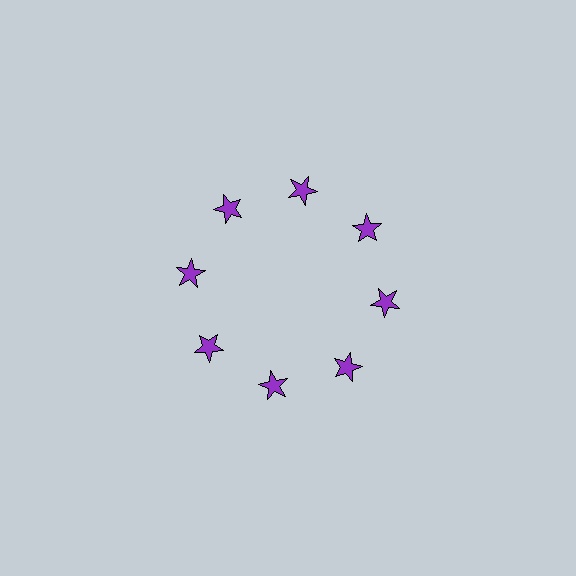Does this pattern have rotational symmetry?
Yes, this pattern has 8-fold rotational symmetry. It looks the same after rotating 45 degrees around the center.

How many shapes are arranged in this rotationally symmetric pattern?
There are 8 shapes, arranged in 8 groups of 1.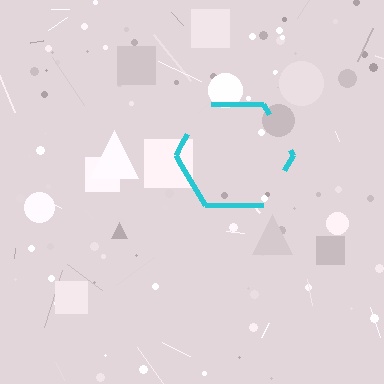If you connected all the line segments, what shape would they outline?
They would outline a hexagon.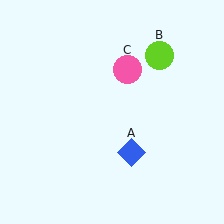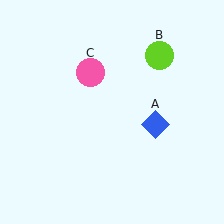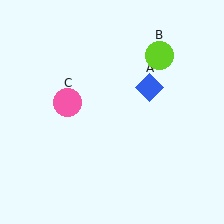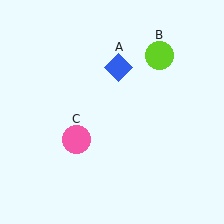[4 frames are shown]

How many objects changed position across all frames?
2 objects changed position: blue diamond (object A), pink circle (object C).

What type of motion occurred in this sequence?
The blue diamond (object A), pink circle (object C) rotated counterclockwise around the center of the scene.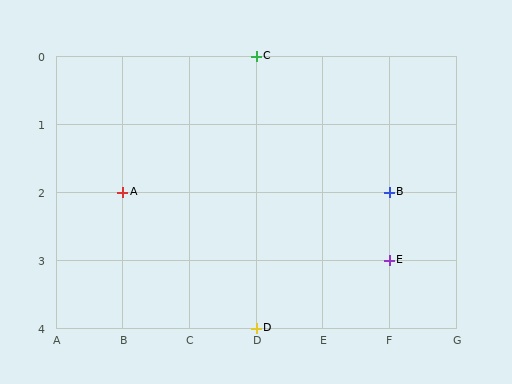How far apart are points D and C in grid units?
Points D and C are 4 rows apart.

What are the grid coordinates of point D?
Point D is at grid coordinates (D, 4).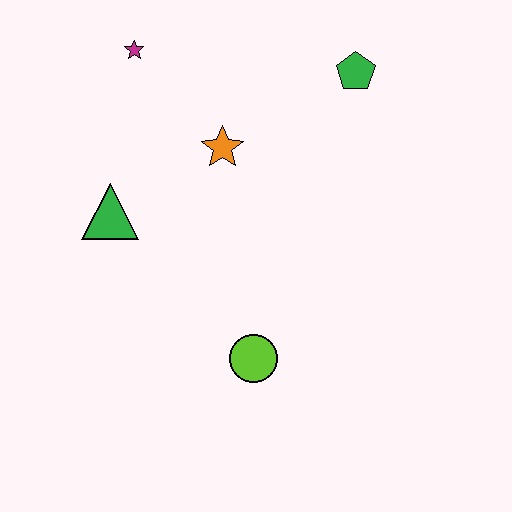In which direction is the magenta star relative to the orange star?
The magenta star is above the orange star.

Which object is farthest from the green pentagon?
The lime circle is farthest from the green pentagon.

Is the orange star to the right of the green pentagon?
No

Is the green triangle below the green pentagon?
Yes